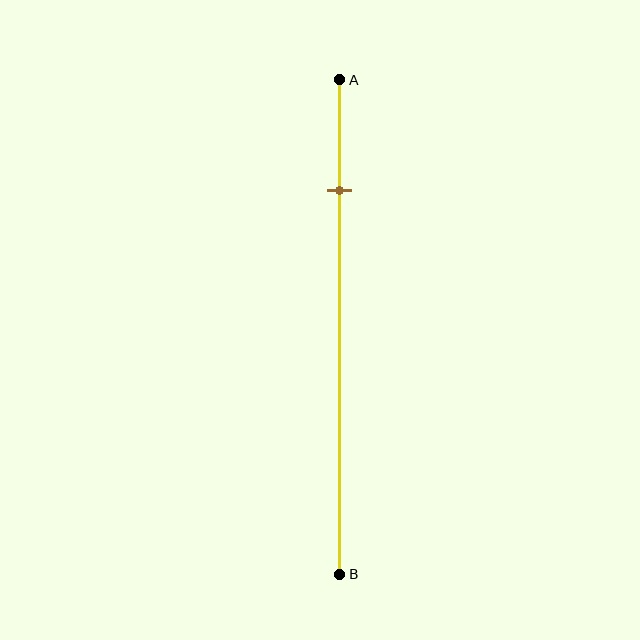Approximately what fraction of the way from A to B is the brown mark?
The brown mark is approximately 20% of the way from A to B.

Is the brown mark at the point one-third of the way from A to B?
No, the mark is at about 20% from A, not at the 33% one-third point.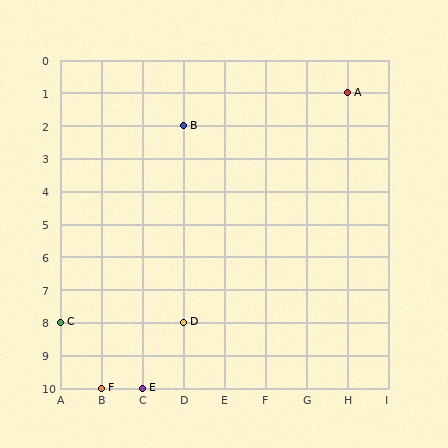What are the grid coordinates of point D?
Point D is at grid coordinates (D, 8).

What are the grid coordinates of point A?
Point A is at grid coordinates (H, 1).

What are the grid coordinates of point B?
Point B is at grid coordinates (D, 2).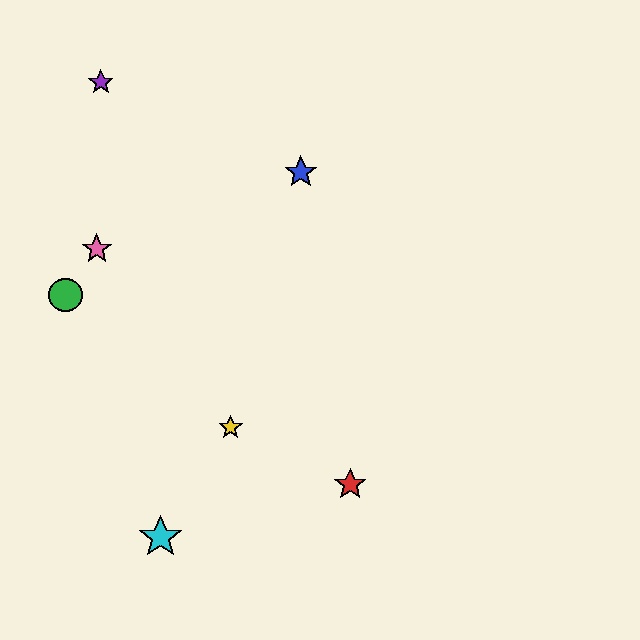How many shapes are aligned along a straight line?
3 shapes (the yellow star, the orange star, the cyan star) are aligned along a straight line.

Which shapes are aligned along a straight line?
The yellow star, the orange star, the cyan star are aligned along a straight line.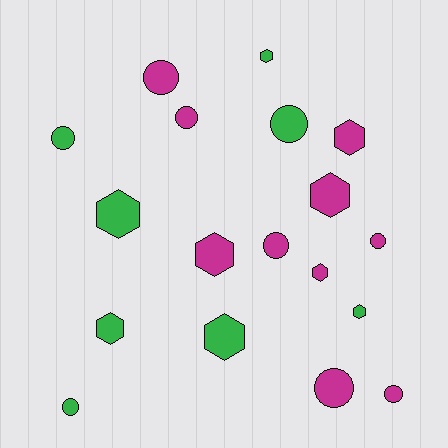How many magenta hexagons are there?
There are 4 magenta hexagons.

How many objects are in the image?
There are 18 objects.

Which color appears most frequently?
Magenta, with 10 objects.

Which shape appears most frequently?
Hexagon, with 9 objects.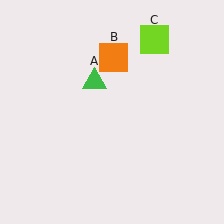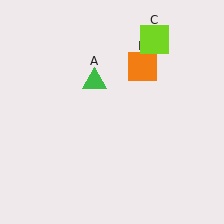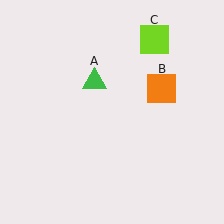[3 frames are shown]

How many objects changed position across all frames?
1 object changed position: orange square (object B).